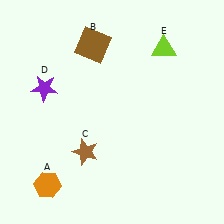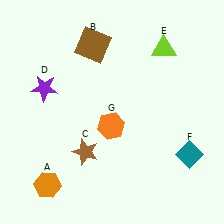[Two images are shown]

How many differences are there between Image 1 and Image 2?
There are 2 differences between the two images.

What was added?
A teal diamond (F), an orange hexagon (G) were added in Image 2.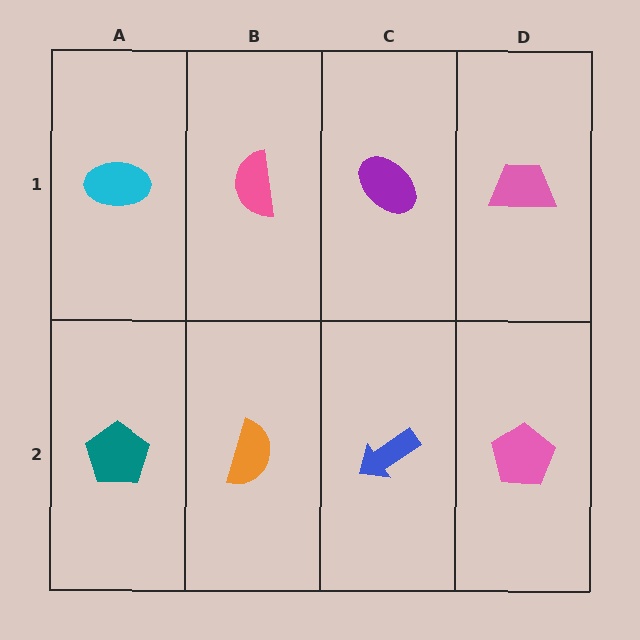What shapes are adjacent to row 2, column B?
A pink semicircle (row 1, column B), a teal pentagon (row 2, column A), a blue arrow (row 2, column C).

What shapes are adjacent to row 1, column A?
A teal pentagon (row 2, column A), a pink semicircle (row 1, column B).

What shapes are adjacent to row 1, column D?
A pink pentagon (row 2, column D), a purple ellipse (row 1, column C).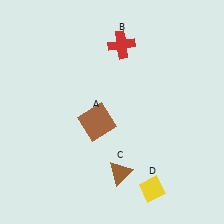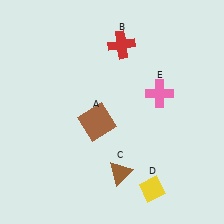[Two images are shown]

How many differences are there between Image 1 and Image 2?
There is 1 difference between the two images.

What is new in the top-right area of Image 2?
A pink cross (E) was added in the top-right area of Image 2.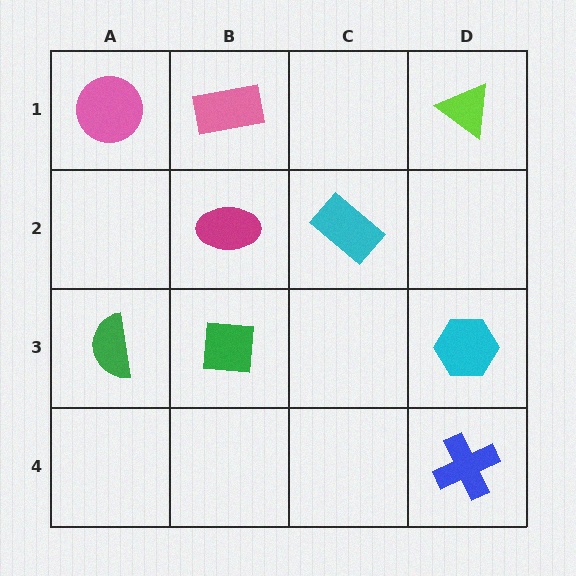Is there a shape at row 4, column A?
No, that cell is empty.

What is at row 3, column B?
A green square.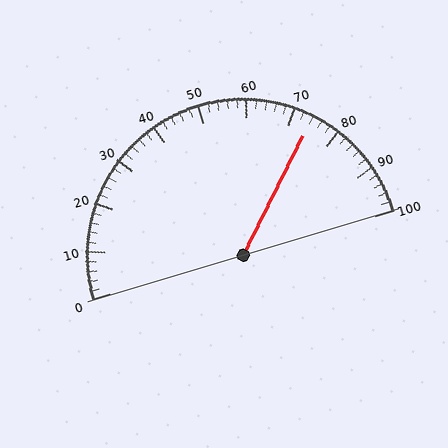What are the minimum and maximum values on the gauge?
The gauge ranges from 0 to 100.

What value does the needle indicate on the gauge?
The needle indicates approximately 74.